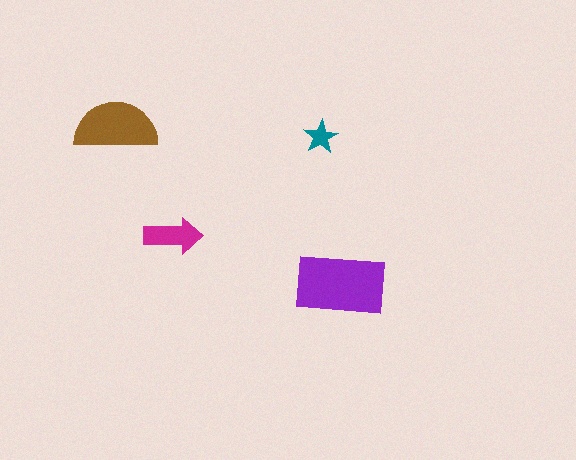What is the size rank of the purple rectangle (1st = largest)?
1st.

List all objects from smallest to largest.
The teal star, the magenta arrow, the brown semicircle, the purple rectangle.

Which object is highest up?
The brown semicircle is topmost.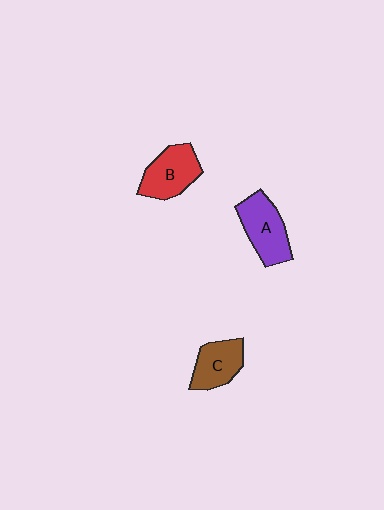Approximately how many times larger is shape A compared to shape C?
Approximately 1.2 times.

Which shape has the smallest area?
Shape C (brown).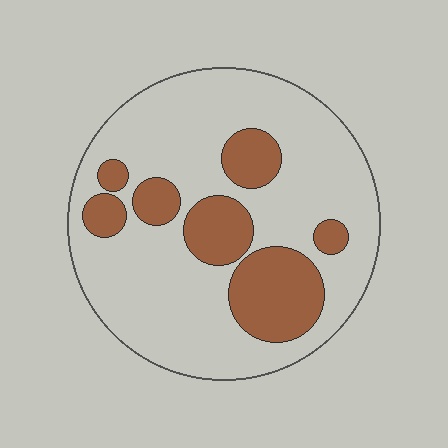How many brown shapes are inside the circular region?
7.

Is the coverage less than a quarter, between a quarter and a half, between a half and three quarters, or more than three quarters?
Between a quarter and a half.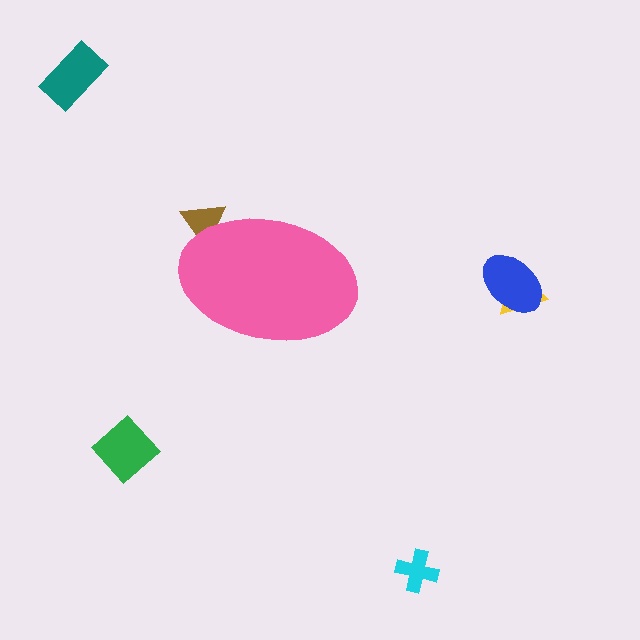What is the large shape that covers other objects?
A pink ellipse.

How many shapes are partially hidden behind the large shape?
1 shape is partially hidden.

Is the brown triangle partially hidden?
Yes, the brown triangle is partially hidden behind the pink ellipse.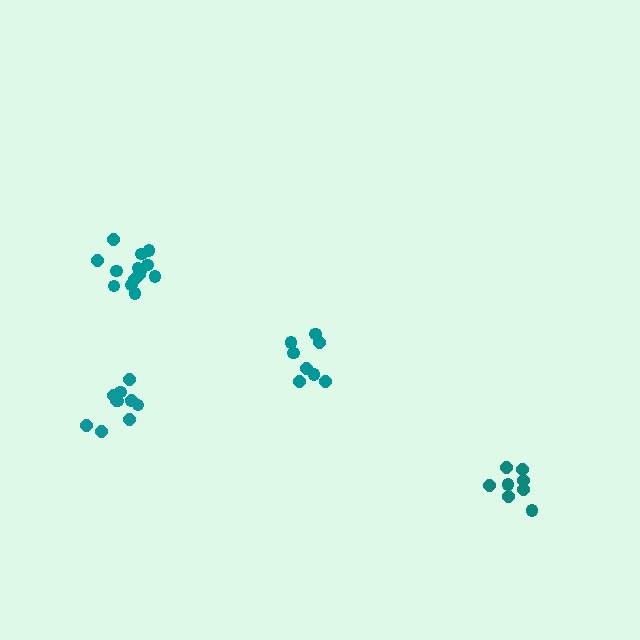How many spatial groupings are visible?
There are 4 spatial groupings.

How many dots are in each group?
Group 1: 8 dots, Group 2: 14 dots, Group 3: 8 dots, Group 4: 11 dots (41 total).